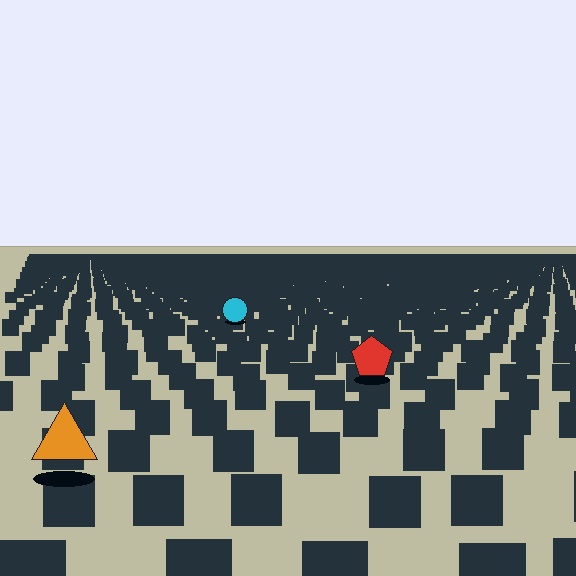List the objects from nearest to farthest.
From nearest to farthest: the orange triangle, the red pentagon, the cyan circle.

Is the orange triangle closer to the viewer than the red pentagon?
Yes. The orange triangle is closer — you can tell from the texture gradient: the ground texture is coarser near it.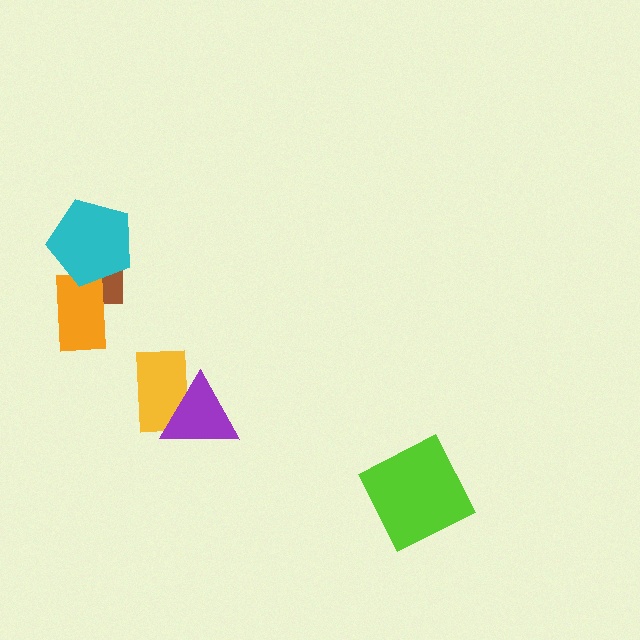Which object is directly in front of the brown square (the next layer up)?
The orange rectangle is directly in front of the brown square.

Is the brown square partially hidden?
Yes, it is partially covered by another shape.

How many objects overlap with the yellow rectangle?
1 object overlaps with the yellow rectangle.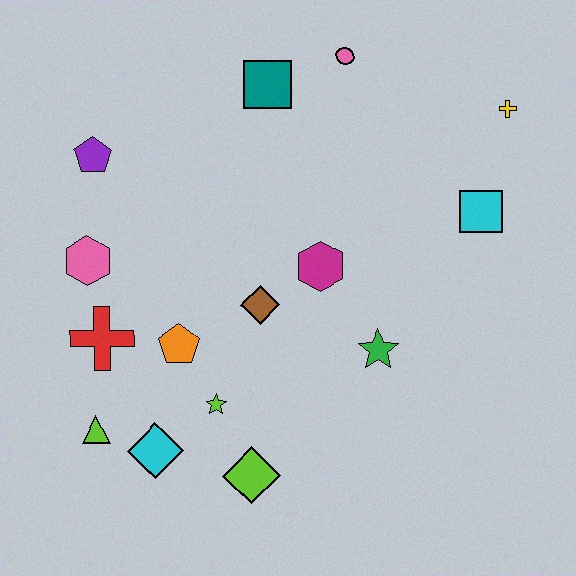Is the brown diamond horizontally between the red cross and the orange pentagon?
No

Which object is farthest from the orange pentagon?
The yellow cross is farthest from the orange pentagon.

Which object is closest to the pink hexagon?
The red cross is closest to the pink hexagon.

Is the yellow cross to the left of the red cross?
No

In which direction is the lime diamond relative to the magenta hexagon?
The lime diamond is below the magenta hexagon.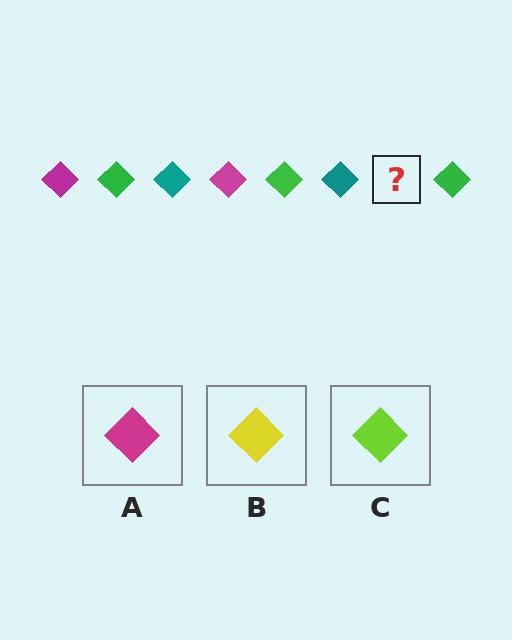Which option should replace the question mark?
Option A.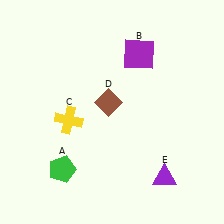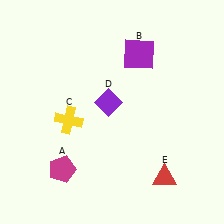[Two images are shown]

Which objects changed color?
A changed from green to magenta. D changed from brown to purple. E changed from purple to red.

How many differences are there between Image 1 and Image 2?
There are 3 differences between the two images.